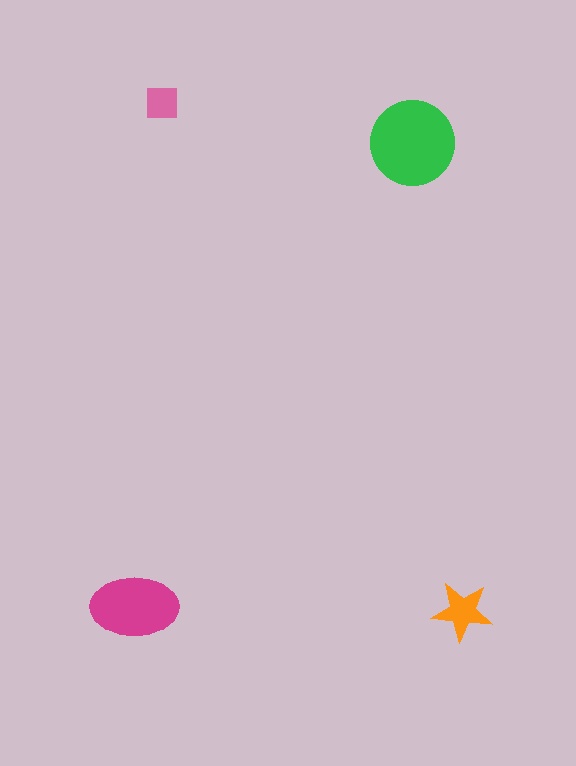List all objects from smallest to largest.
The pink square, the orange star, the magenta ellipse, the green circle.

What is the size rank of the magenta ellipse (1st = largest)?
2nd.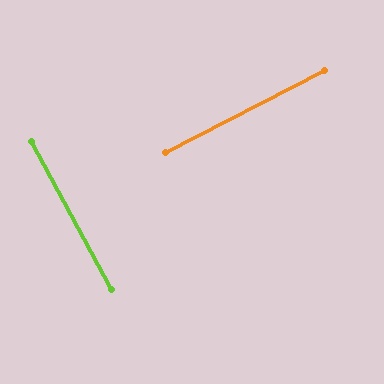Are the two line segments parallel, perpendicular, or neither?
Perpendicular — they meet at approximately 89°.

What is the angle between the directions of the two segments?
Approximately 89 degrees.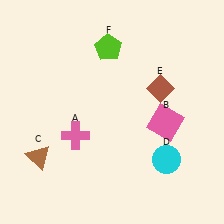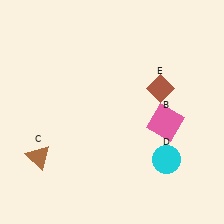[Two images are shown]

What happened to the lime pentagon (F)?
The lime pentagon (F) was removed in Image 2. It was in the top-left area of Image 1.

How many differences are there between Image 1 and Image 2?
There are 2 differences between the two images.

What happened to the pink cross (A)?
The pink cross (A) was removed in Image 2. It was in the bottom-left area of Image 1.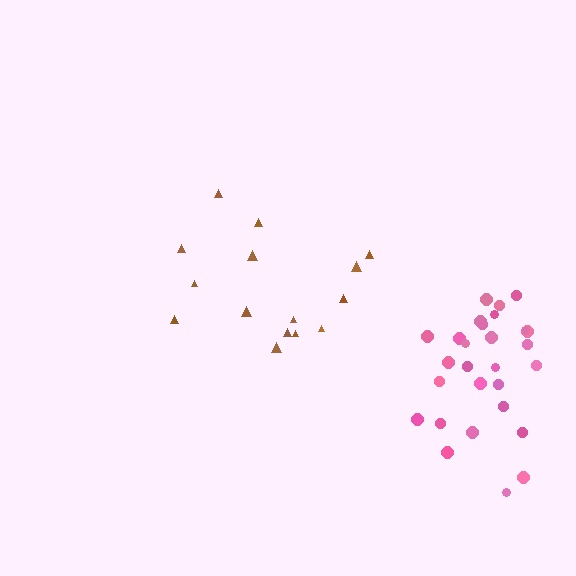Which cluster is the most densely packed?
Pink.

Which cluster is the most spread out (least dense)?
Brown.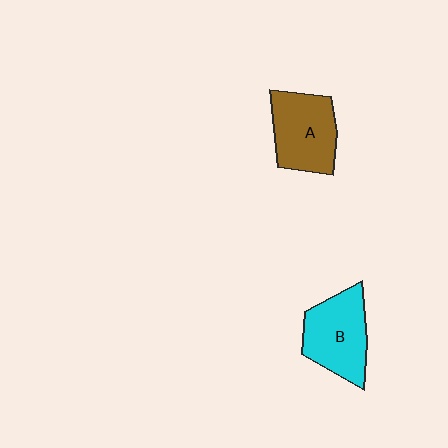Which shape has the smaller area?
Shape A (brown).